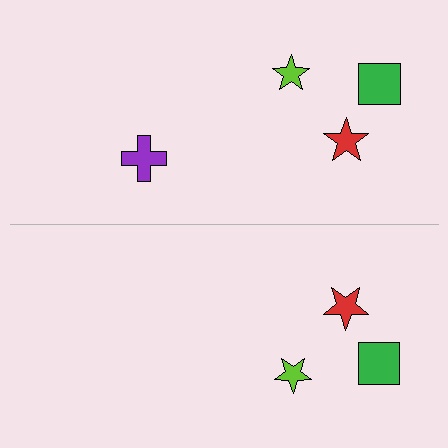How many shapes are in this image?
There are 7 shapes in this image.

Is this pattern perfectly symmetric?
No, the pattern is not perfectly symmetric. A purple cross is missing from the bottom side.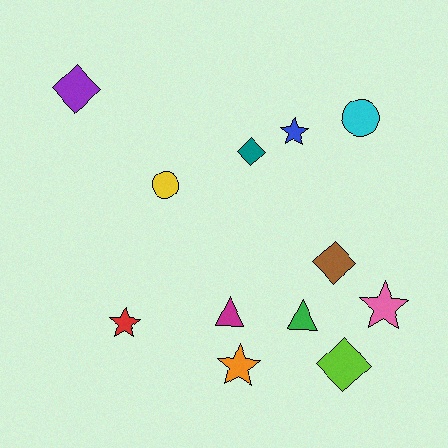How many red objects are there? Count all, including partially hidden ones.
There is 1 red object.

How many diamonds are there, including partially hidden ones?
There are 4 diamonds.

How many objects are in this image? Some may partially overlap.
There are 12 objects.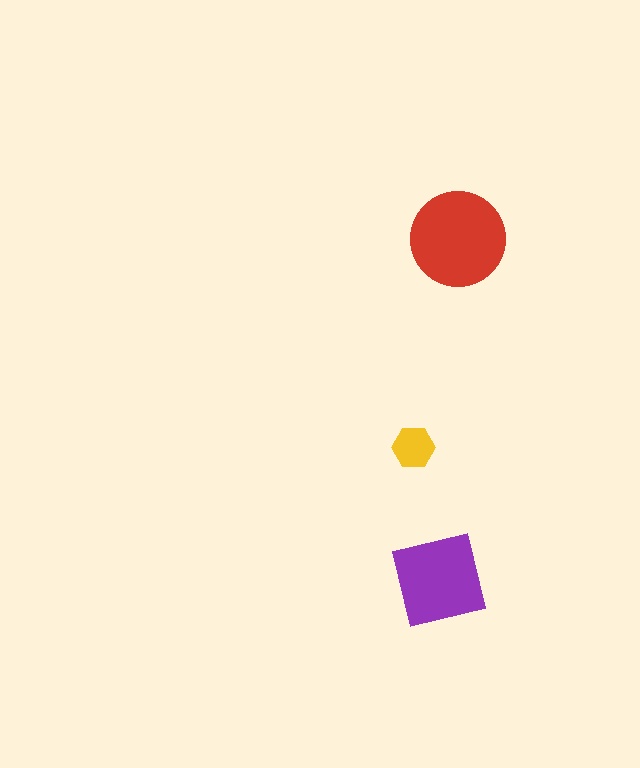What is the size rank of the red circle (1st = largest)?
1st.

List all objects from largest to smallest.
The red circle, the purple square, the yellow hexagon.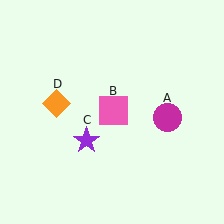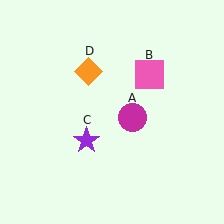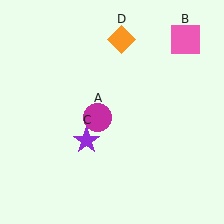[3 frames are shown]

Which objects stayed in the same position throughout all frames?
Purple star (object C) remained stationary.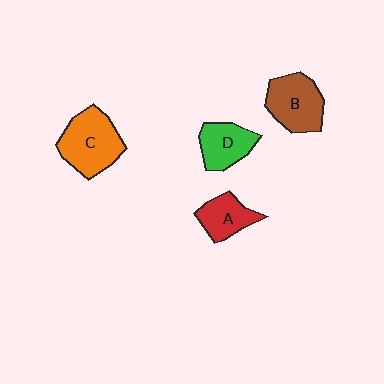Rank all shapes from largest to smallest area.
From largest to smallest: C (orange), B (brown), D (green), A (red).